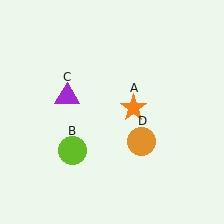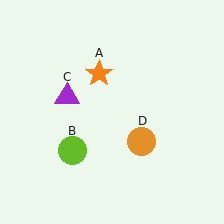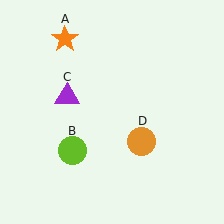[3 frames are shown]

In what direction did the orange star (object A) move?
The orange star (object A) moved up and to the left.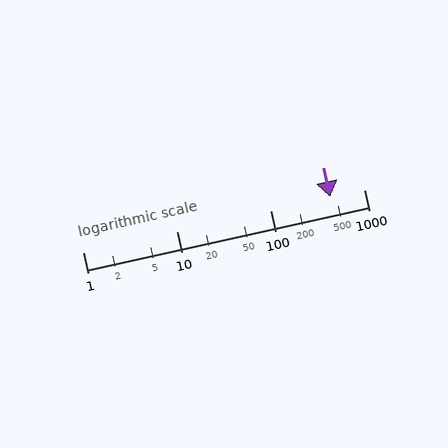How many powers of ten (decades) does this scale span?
The scale spans 3 decades, from 1 to 1000.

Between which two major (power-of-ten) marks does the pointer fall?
The pointer is between 100 and 1000.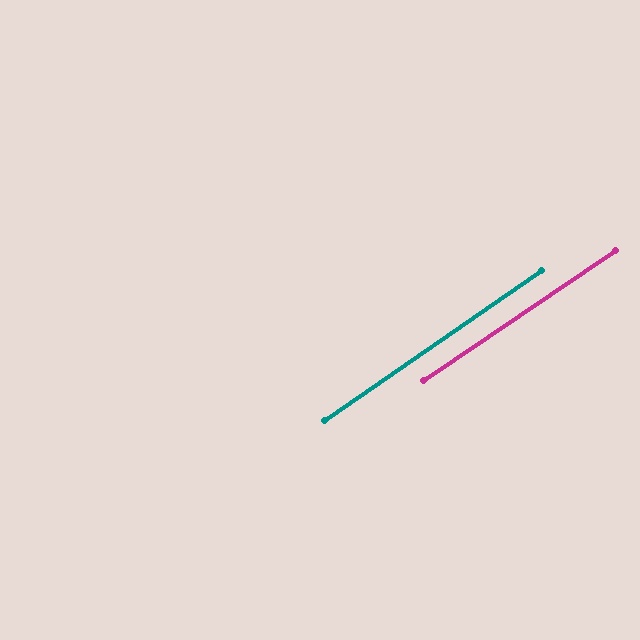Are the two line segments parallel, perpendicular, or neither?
Parallel — their directions differ by only 0.4°.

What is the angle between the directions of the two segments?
Approximately 0 degrees.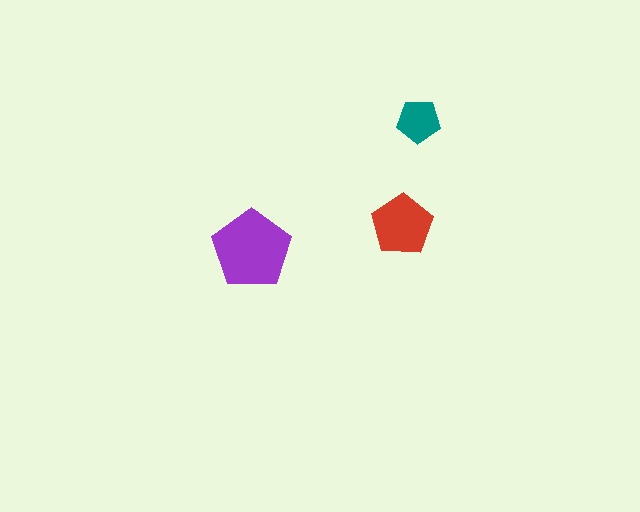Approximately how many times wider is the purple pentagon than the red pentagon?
About 1.5 times wider.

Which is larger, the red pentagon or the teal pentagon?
The red one.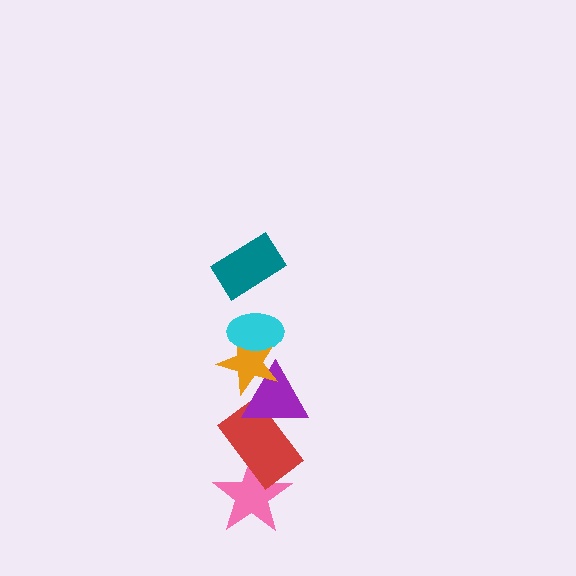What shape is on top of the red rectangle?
The purple triangle is on top of the red rectangle.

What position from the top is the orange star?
The orange star is 3rd from the top.